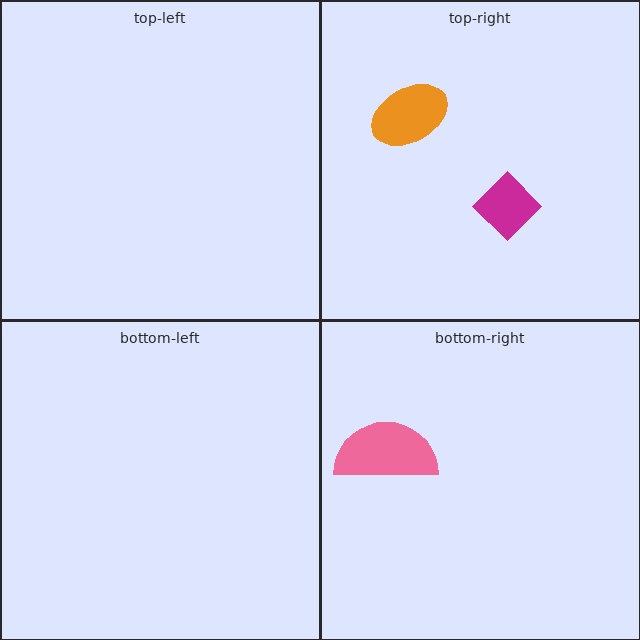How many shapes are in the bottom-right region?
1.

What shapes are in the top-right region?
The magenta diamond, the orange ellipse.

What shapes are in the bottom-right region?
The pink semicircle.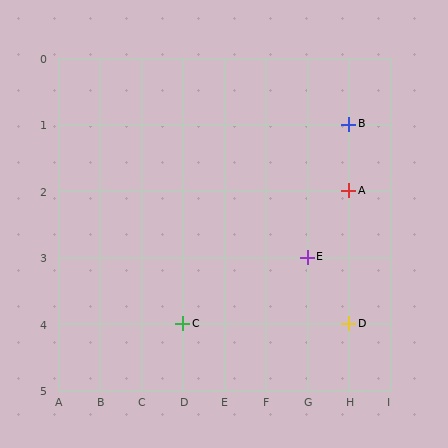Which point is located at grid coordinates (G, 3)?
Point E is at (G, 3).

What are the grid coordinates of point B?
Point B is at grid coordinates (H, 1).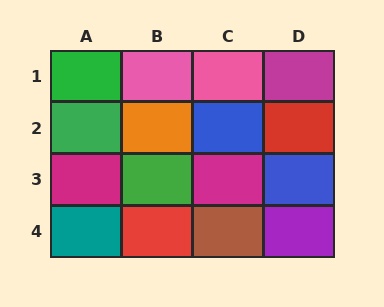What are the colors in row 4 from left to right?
Teal, red, brown, purple.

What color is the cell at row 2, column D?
Red.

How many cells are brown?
1 cell is brown.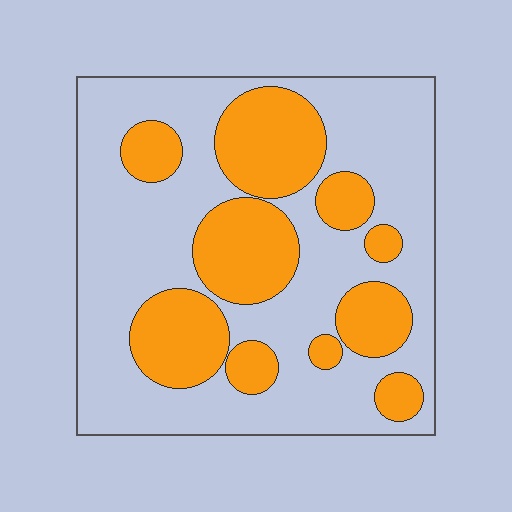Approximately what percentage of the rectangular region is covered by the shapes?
Approximately 35%.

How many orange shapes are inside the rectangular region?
10.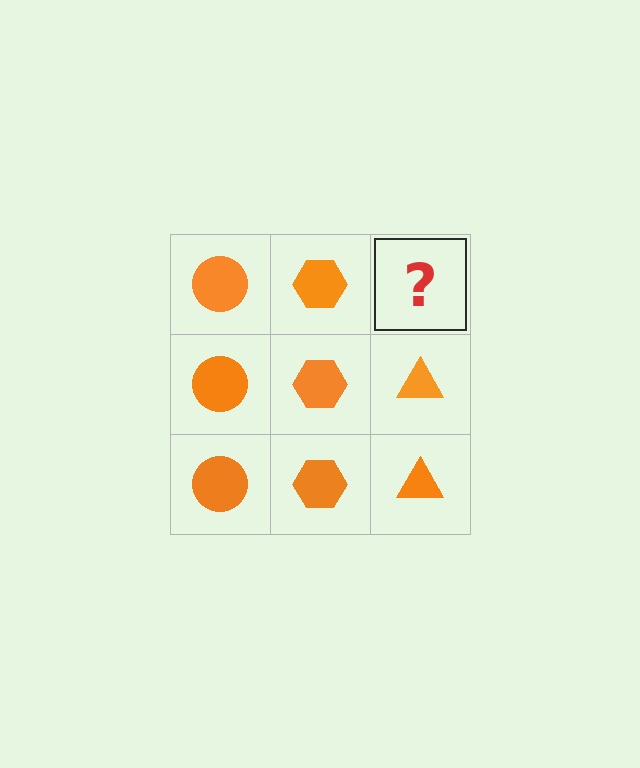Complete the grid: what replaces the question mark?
The question mark should be replaced with an orange triangle.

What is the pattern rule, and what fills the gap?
The rule is that each column has a consistent shape. The gap should be filled with an orange triangle.